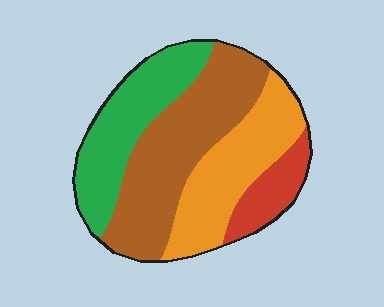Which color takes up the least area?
Red, at roughly 10%.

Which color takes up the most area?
Brown, at roughly 35%.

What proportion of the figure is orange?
Orange takes up about one quarter (1/4) of the figure.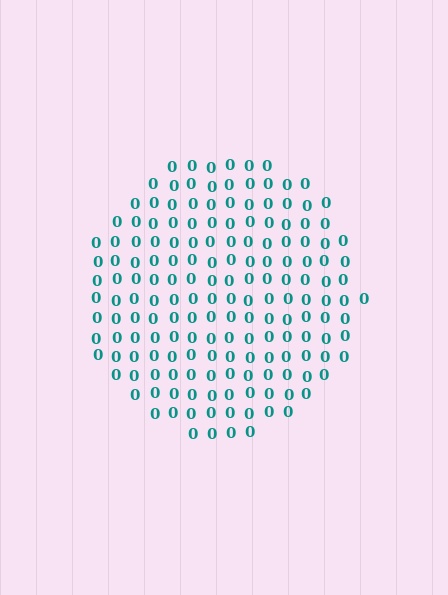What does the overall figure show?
The overall figure shows a circle.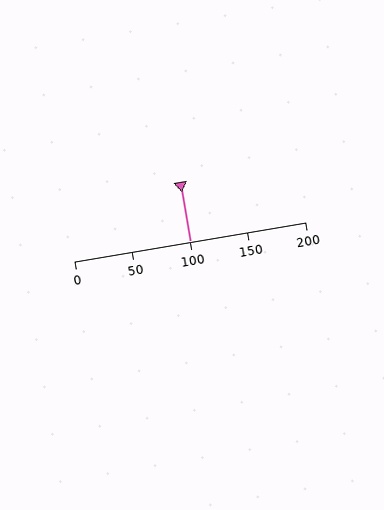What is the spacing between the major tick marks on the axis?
The major ticks are spaced 50 apart.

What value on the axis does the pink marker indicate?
The marker indicates approximately 100.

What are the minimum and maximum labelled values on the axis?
The axis runs from 0 to 200.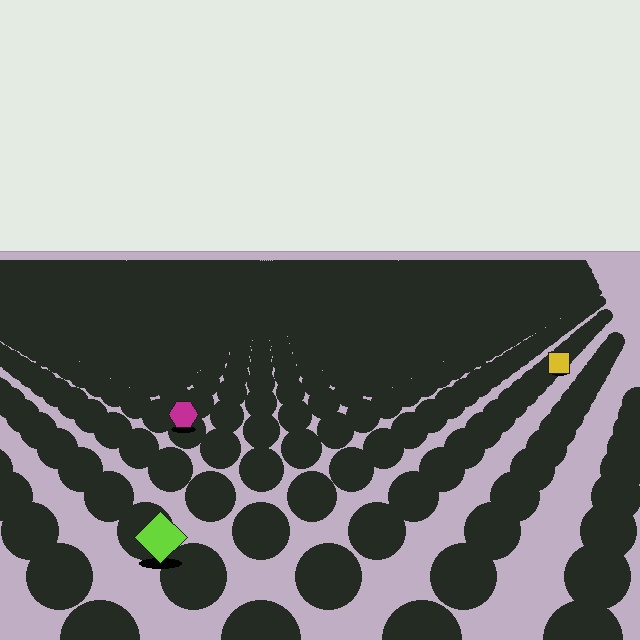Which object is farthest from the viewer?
The yellow square is farthest from the viewer. It appears smaller and the ground texture around it is denser.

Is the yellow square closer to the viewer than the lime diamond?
No. The lime diamond is closer — you can tell from the texture gradient: the ground texture is coarser near it.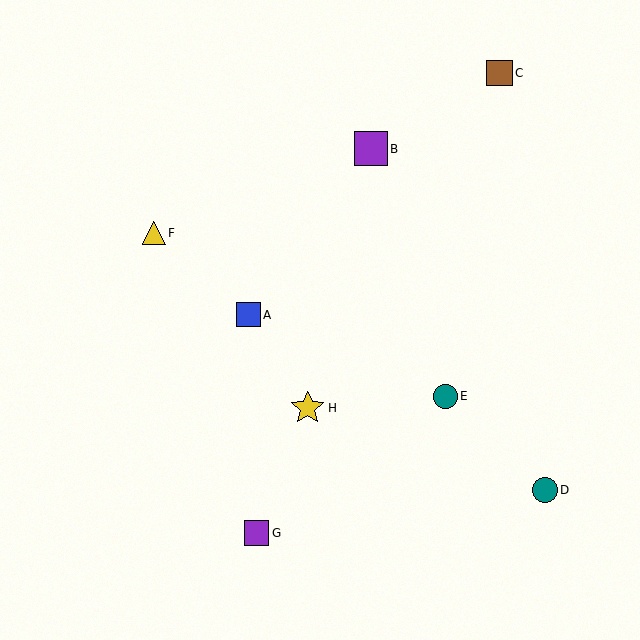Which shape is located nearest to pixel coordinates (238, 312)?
The blue square (labeled A) at (249, 315) is nearest to that location.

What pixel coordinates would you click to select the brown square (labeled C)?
Click at (499, 73) to select the brown square C.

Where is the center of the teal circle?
The center of the teal circle is at (545, 490).